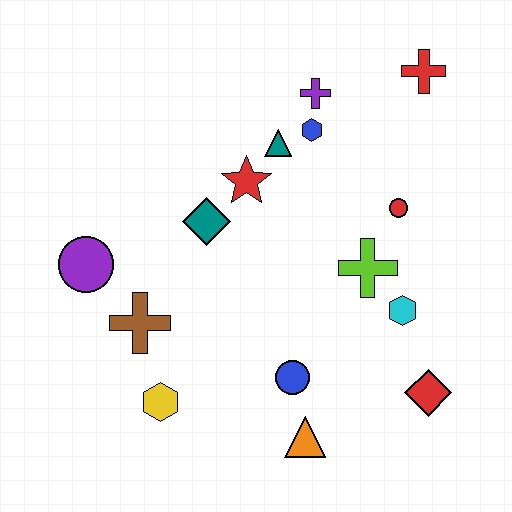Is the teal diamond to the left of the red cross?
Yes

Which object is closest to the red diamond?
The cyan hexagon is closest to the red diamond.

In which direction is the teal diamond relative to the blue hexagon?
The teal diamond is to the left of the blue hexagon.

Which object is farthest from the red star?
The red diamond is farthest from the red star.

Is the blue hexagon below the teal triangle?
No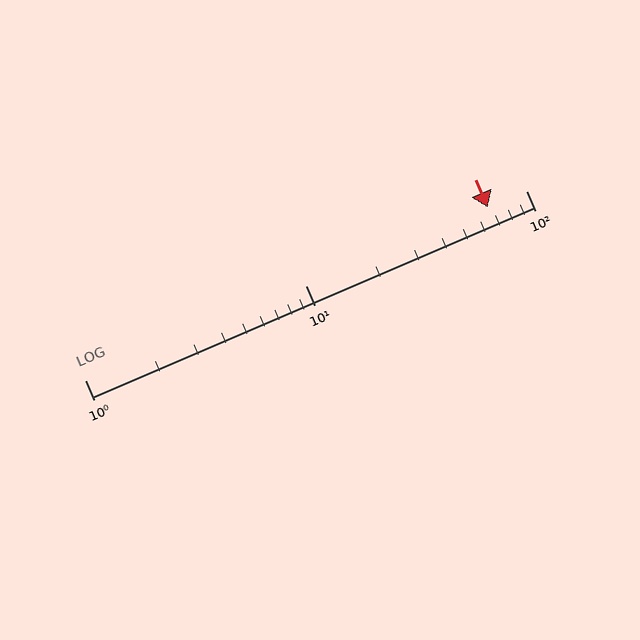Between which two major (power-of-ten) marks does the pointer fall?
The pointer is between 10 and 100.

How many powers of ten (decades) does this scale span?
The scale spans 2 decades, from 1 to 100.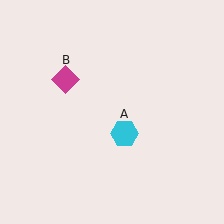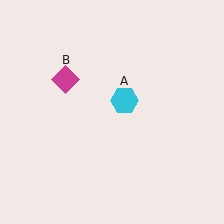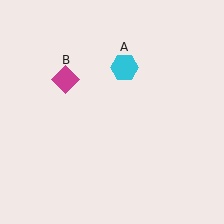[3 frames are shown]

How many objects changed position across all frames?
1 object changed position: cyan hexagon (object A).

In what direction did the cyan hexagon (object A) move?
The cyan hexagon (object A) moved up.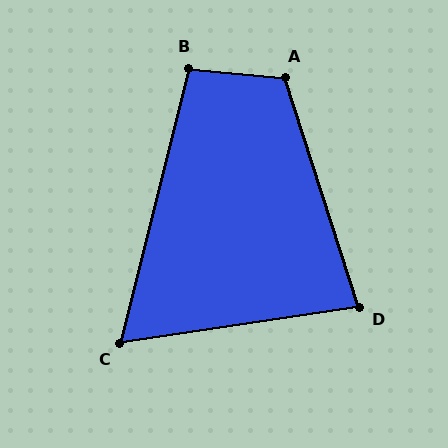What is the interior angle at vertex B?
Approximately 99 degrees (obtuse).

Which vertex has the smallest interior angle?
C, at approximately 67 degrees.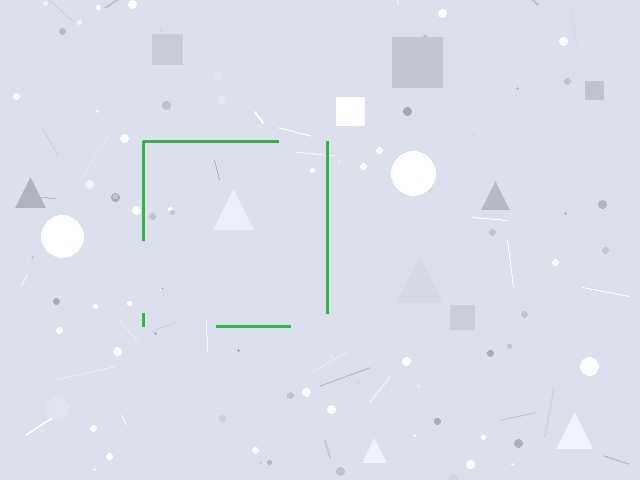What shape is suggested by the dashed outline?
The dashed outline suggests a square.